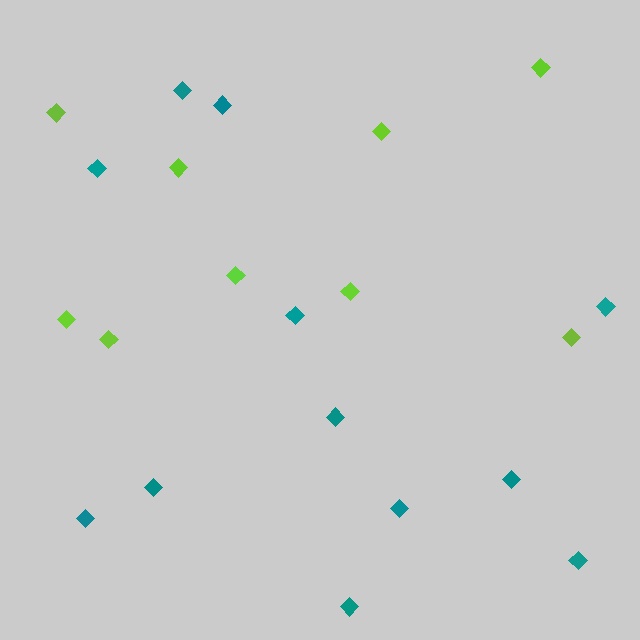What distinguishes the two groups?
There are 2 groups: one group of teal diamonds (12) and one group of lime diamonds (9).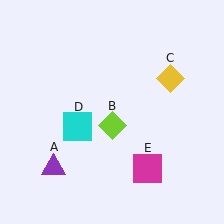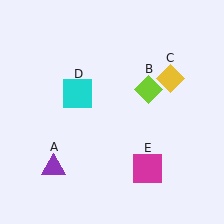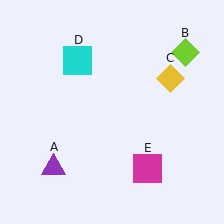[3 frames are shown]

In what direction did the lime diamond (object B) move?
The lime diamond (object B) moved up and to the right.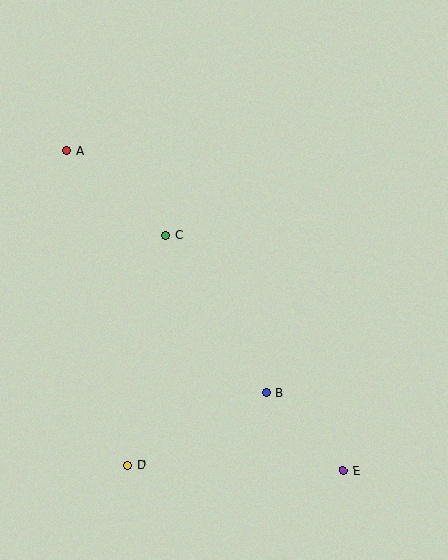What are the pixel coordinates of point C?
Point C is at (166, 235).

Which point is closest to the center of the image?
Point C at (166, 235) is closest to the center.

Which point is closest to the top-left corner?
Point A is closest to the top-left corner.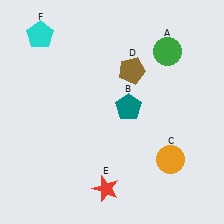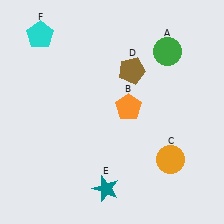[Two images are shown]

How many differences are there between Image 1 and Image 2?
There are 2 differences between the two images.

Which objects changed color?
B changed from teal to orange. E changed from red to teal.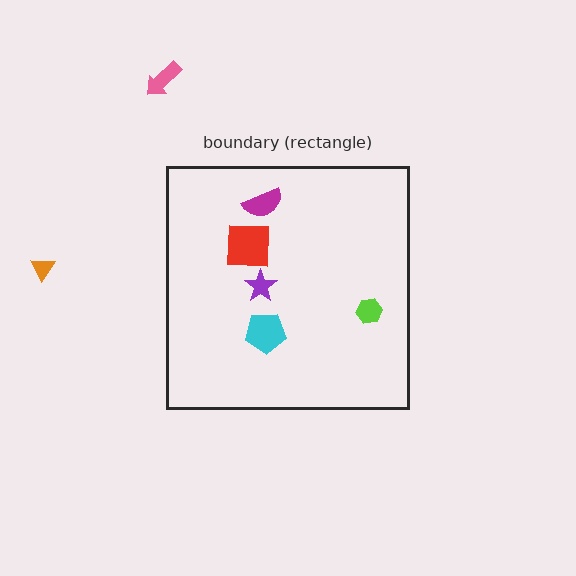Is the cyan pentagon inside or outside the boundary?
Inside.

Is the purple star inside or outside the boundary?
Inside.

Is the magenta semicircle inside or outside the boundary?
Inside.